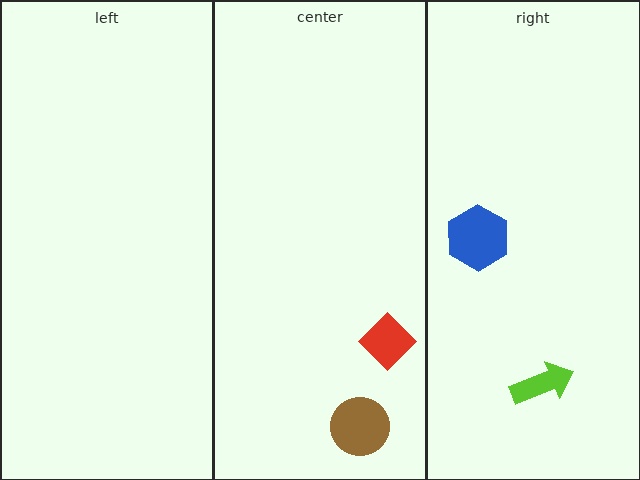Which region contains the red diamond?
The center region.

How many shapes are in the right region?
2.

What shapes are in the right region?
The blue hexagon, the lime arrow.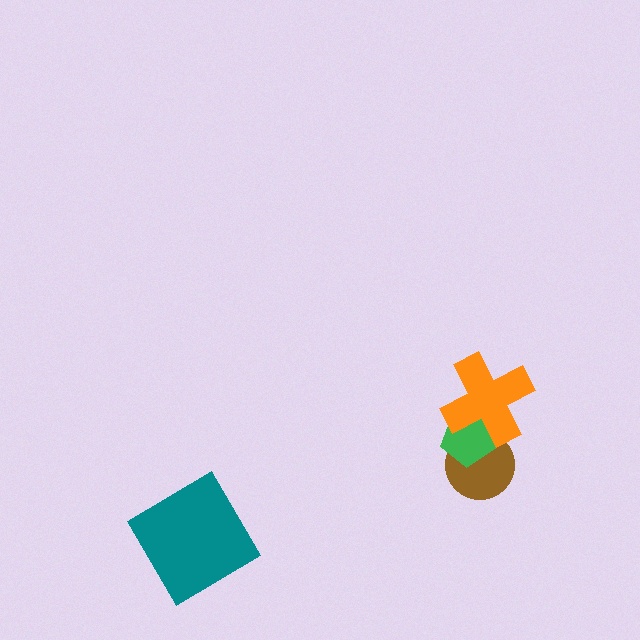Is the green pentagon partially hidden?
Yes, it is partially covered by another shape.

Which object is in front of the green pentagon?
The orange cross is in front of the green pentagon.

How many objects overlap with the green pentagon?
2 objects overlap with the green pentagon.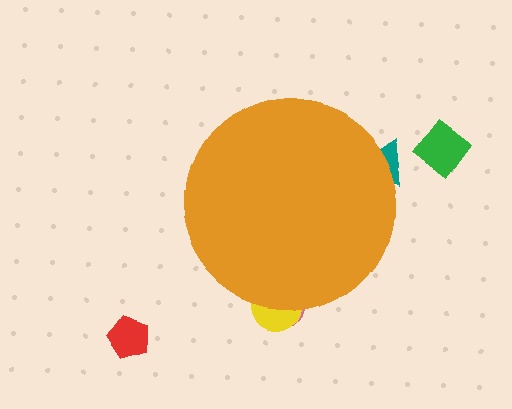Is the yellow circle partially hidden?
Yes, the yellow circle is partially hidden behind the orange circle.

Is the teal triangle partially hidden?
Yes, the teal triangle is partially hidden behind the orange circle.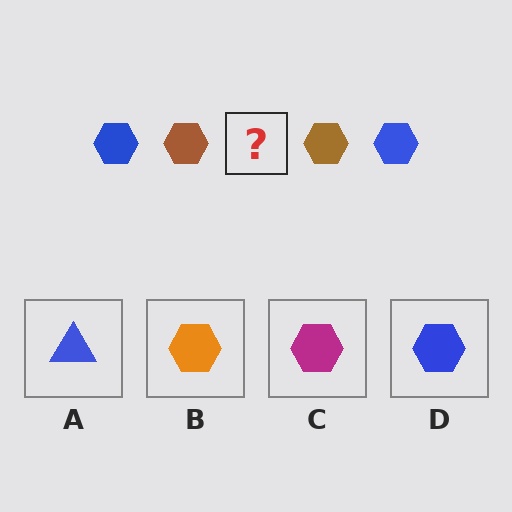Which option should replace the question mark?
Option D.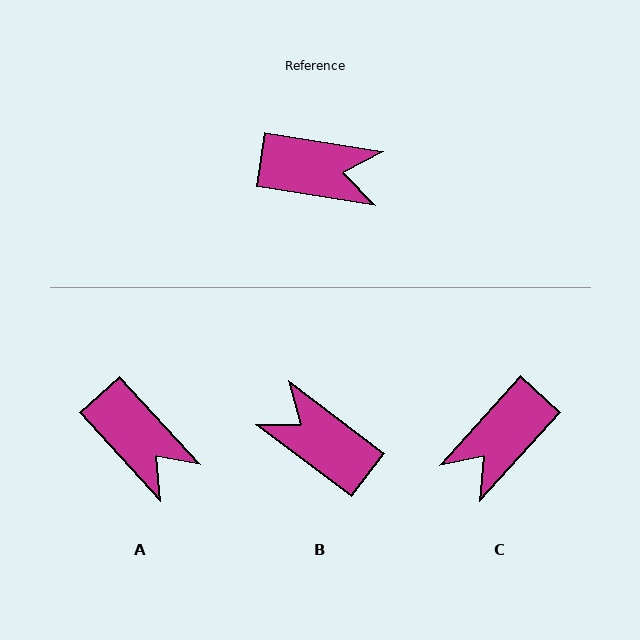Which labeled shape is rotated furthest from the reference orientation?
B, about 152 degrees away.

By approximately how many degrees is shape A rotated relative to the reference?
Approximately 38 degrees clockwise.